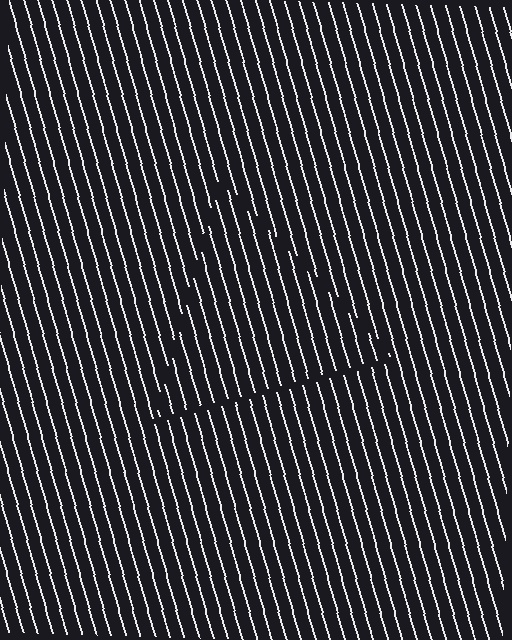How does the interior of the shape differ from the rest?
The interior of the shape contains the same grating, shifted by half a period — the contour is defined by the phase discontinuity where line-ends from the inner and outer gratings abut.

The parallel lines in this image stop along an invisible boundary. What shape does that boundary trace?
An illusory triangle. The interior of the shape contains the same grating, shifted by half a period — the contour is defined by the phase discontinuity where line-ends from the inner and outer gratings abut.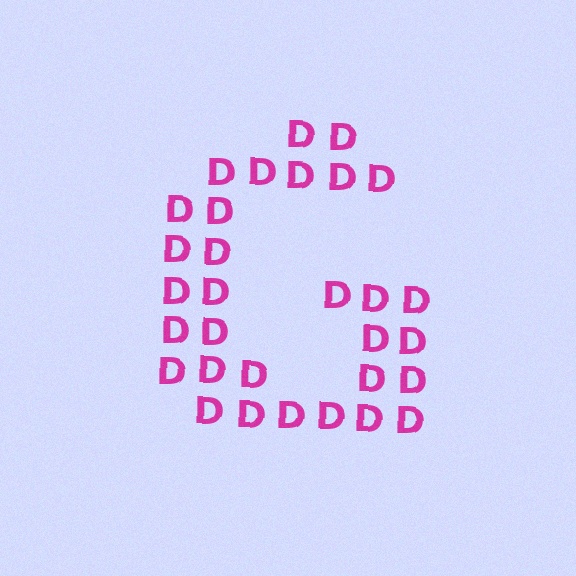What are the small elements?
The small elements are letter D's.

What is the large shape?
The large shape is the letter G.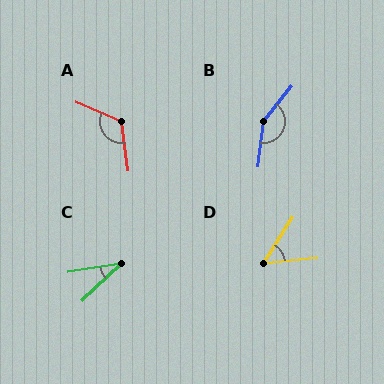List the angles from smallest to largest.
C (35°), D (52°), A (121°), B (149°).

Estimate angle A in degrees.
Approximately 121 degrees.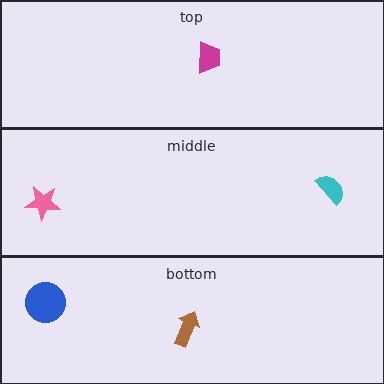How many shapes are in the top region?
1.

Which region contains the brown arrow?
The bottom region.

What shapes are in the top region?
The magenta trapezoid.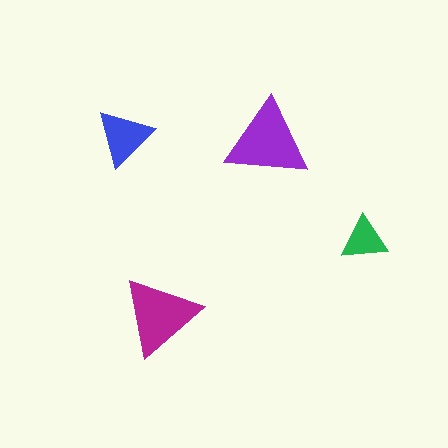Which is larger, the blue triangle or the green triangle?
The blue one.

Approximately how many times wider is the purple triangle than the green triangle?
About 2 times wider.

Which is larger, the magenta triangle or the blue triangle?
The magenta one.